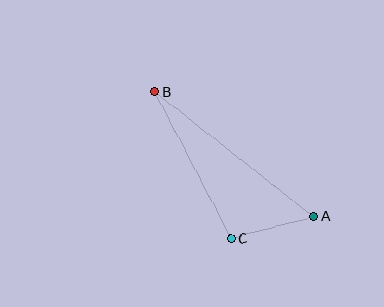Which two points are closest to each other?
Points A and C are closest to each other.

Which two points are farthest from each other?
Points A and B are farthest from each other.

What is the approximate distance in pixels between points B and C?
The distance between B and C is approximately 166 pixels.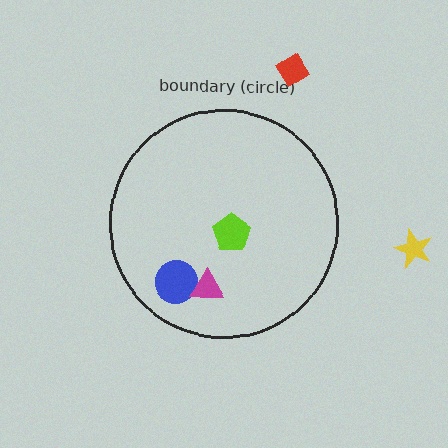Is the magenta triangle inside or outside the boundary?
Inside.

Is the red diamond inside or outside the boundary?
Outside.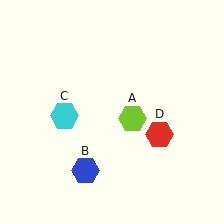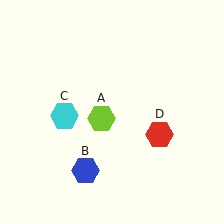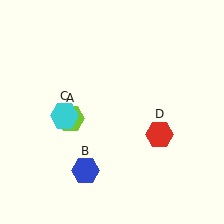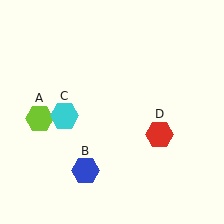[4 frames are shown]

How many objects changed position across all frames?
1 object changed position: lime hexagon (object A).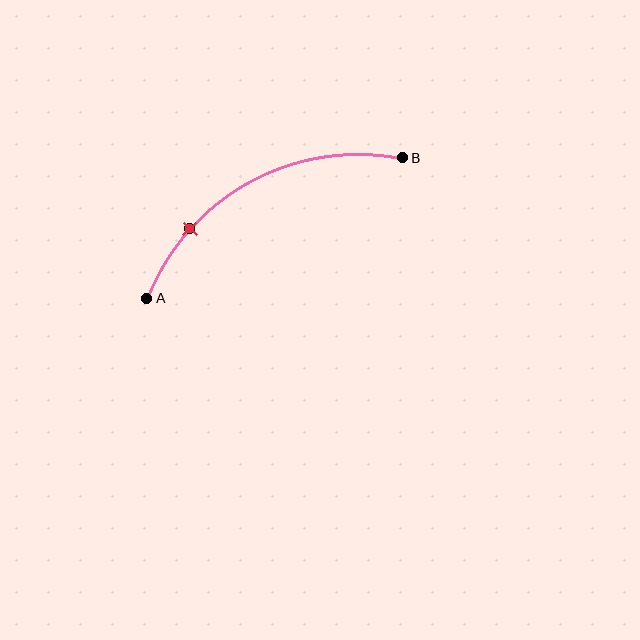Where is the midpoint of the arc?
The arc midpoint is the point on the curve farthest from the straight line joining A and B. It sits above that line.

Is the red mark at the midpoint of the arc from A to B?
No. The red mark lies on the arc but is closer to endpoint A. The arc midpoint would be at the point on the curve equidistant along the arc from both A and B.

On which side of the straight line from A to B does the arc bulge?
The arc bulges above the straight line connecting A and B.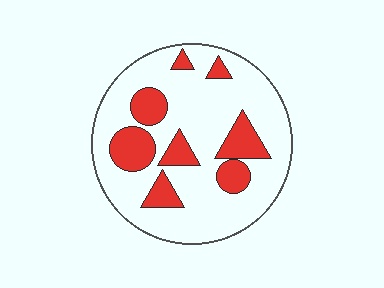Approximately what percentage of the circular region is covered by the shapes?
Approximately 25%.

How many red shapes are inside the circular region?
8.